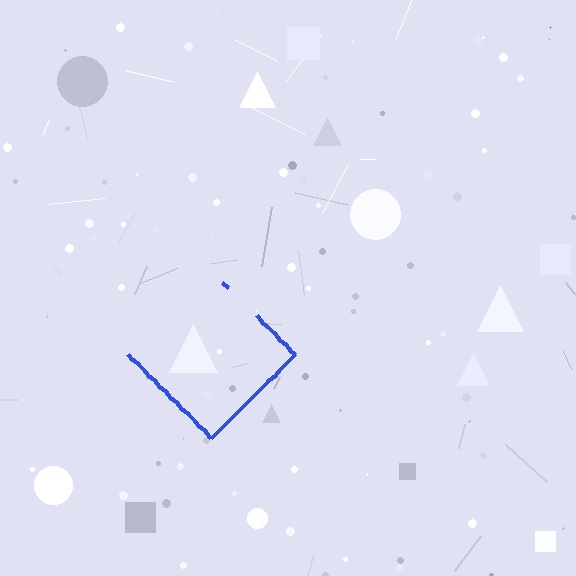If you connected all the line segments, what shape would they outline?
They would outline a diamond.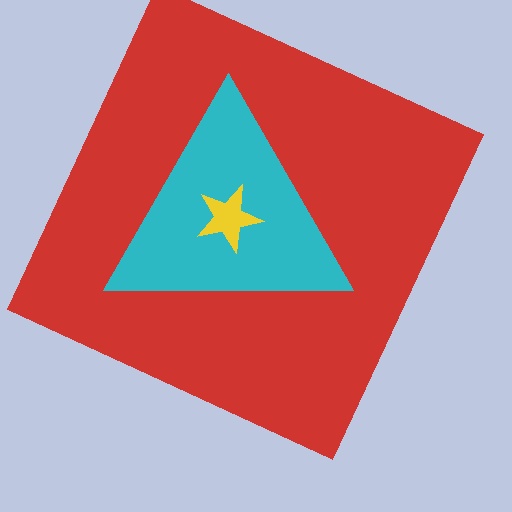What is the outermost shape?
The red square.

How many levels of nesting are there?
3.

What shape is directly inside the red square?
The cyan triangle.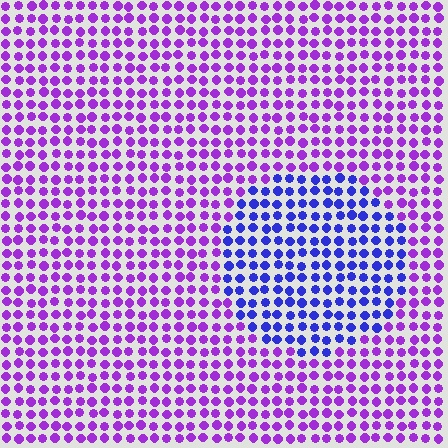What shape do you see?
I see a circle.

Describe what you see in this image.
The image is filled with small purple elements in a uniform arrangement. A circle-shaped region is visible where the elements are tinted to a slightly different hue, forming a subtle color boundary.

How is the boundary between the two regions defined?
The boundary is defined purely by a slight shift in hue (about 42 degrees). Spacing, size, and orientation are identical on both sides.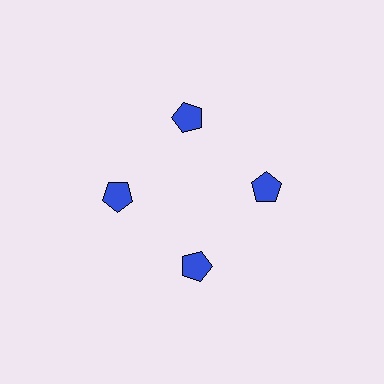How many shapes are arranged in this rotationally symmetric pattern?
There are 4 shapes, arranged in 4 groups of 1.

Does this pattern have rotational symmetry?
Yes, this pattern has 4-fold rotational symmetry. It looks the same after rotating 90 degrees around the center.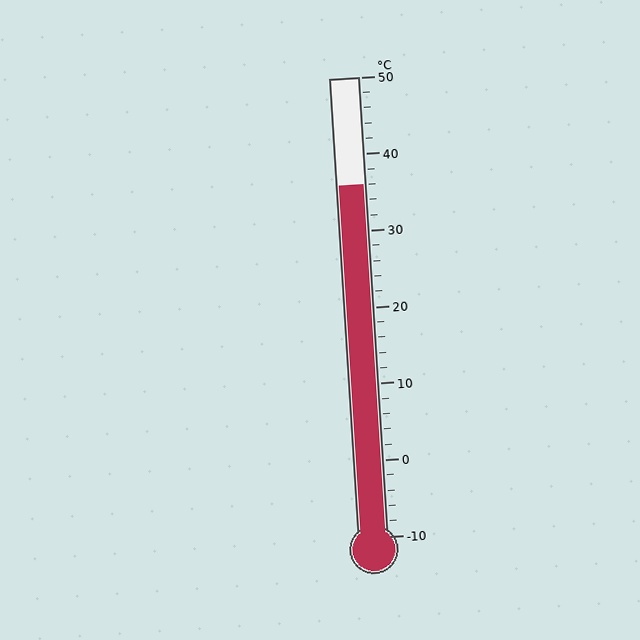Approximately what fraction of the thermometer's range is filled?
The thermometer is filled to approximately 75% of its range.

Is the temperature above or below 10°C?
The temperature is above 10°C.